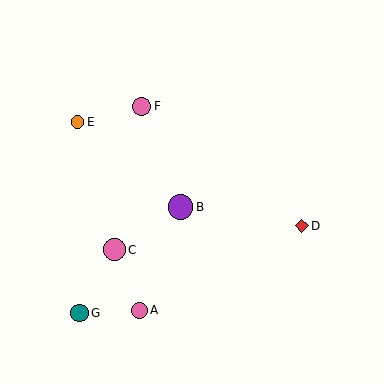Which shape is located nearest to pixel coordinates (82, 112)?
The orange circle (labeled E) at (78, 122) is nearest to that location.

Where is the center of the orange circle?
The center of the orange circle is at (78, 122).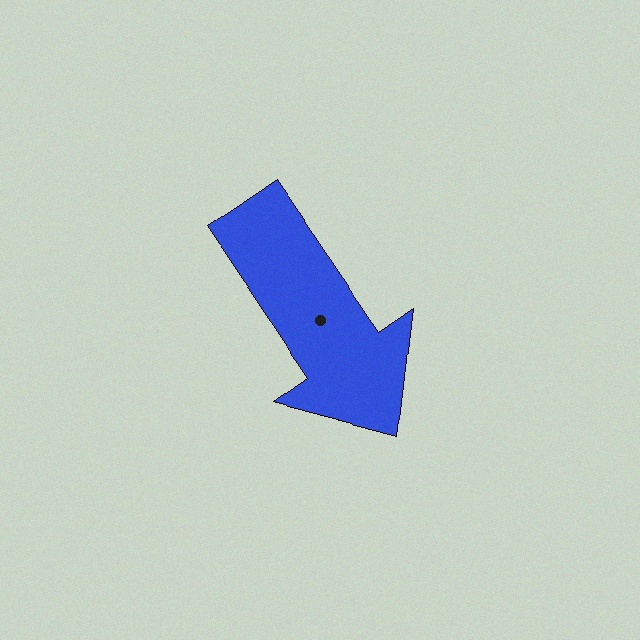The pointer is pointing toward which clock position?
Roughly 5 o'clock.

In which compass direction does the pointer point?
Southeast.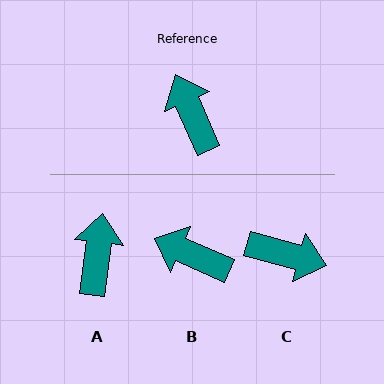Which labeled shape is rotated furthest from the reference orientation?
C, about 129 degrees away.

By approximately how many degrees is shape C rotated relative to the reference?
Approximately 129 degrees clockwise.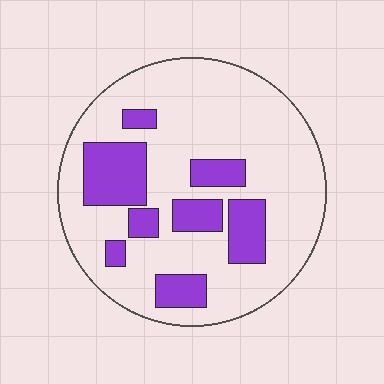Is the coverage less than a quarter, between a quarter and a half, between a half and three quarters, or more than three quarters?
Less than a quarter.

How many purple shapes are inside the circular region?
8.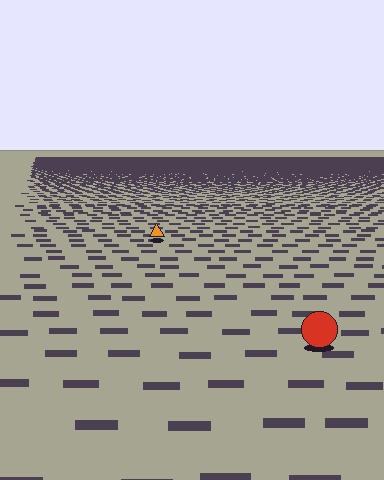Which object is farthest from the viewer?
The orange triangle is farthest from the viewer. It appears smaller and the ground texture around it is denser.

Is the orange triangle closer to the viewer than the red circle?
No. The red circle is closer — you can tell from the texture gradient: the ground texture is coarser near it.